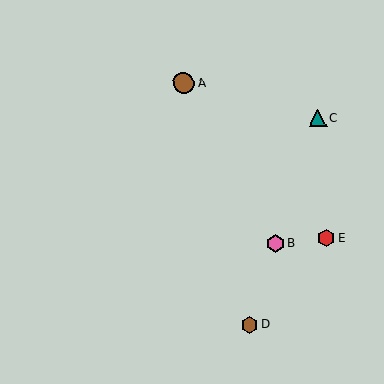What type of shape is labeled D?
Shape D is a brown hexagon.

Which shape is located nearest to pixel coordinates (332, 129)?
The teal triangle (labeled C) at (318, 118) is nearest to that location.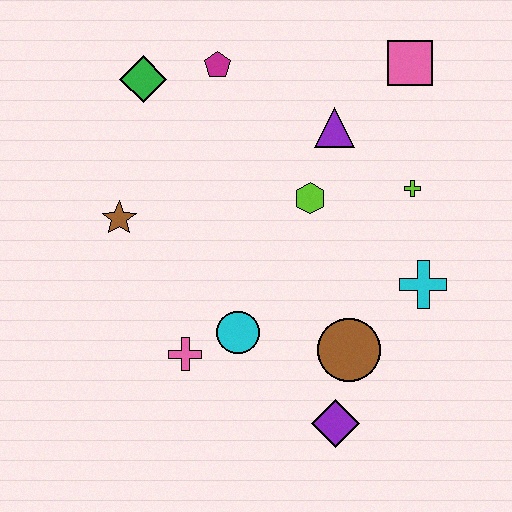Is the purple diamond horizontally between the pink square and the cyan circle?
Yes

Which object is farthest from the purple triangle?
The purple diamond is farthest from the purple triangle.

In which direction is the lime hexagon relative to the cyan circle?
The lime hexagon is above the cyan circle.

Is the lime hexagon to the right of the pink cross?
Yes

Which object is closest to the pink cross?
The cyan circle is closest to the pink cross.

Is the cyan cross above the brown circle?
Yes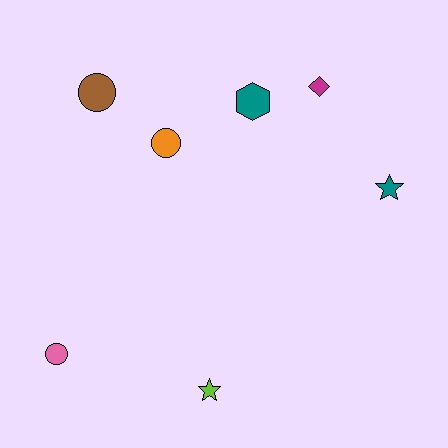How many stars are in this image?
There are 2 stars.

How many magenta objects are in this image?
There is 1 magenta object.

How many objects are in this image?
There are 7 objects.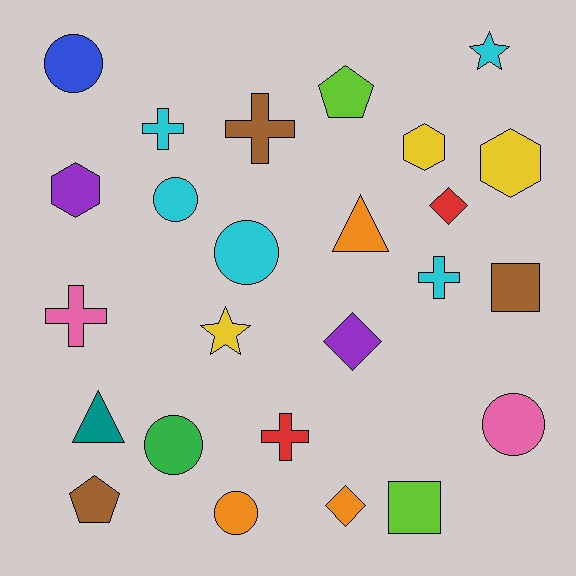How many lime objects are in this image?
There are 2 lime objects.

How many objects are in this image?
There are 25 objects.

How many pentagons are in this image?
There are 2 pentagons.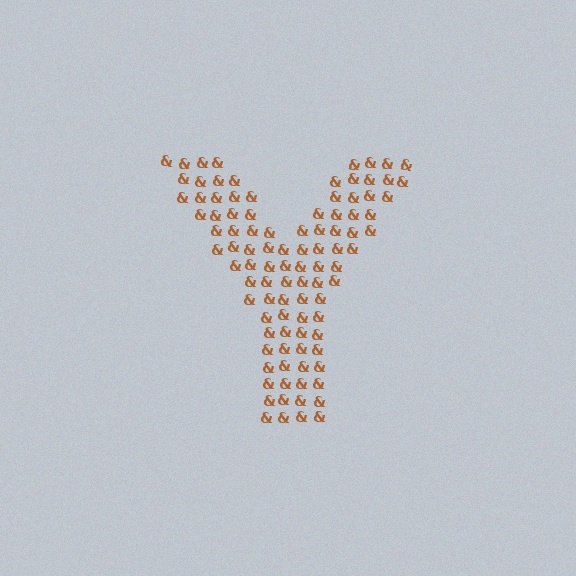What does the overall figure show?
The overall figure shows the letter Y.